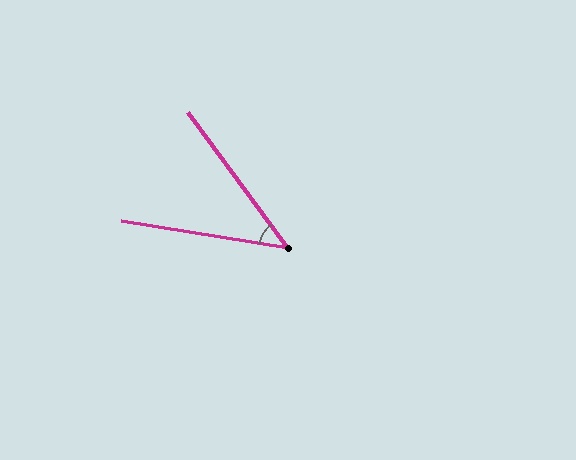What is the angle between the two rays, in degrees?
Approximately 44 degrees.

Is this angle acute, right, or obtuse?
It is acute.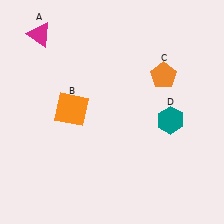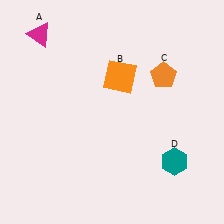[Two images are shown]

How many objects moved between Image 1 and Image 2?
2 objects moved between the two images.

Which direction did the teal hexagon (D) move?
The teal hexagon (D) moved down.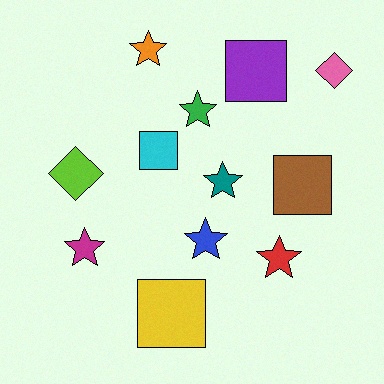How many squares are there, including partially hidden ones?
There are 4 squares.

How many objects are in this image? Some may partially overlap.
There are 12 objects.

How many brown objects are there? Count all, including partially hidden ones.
There is 1 brown object.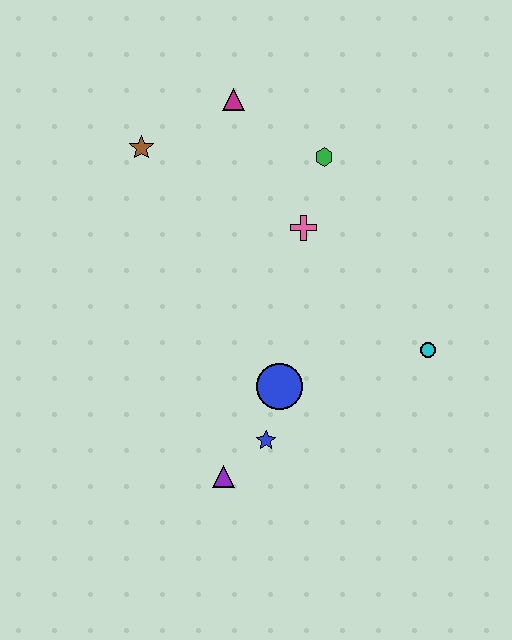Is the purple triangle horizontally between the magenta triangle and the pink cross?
No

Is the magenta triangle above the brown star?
Yes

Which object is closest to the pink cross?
The green hexagon is closest to the pink cross.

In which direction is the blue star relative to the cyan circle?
The blue star is to the left of the cyan circle.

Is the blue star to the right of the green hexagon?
No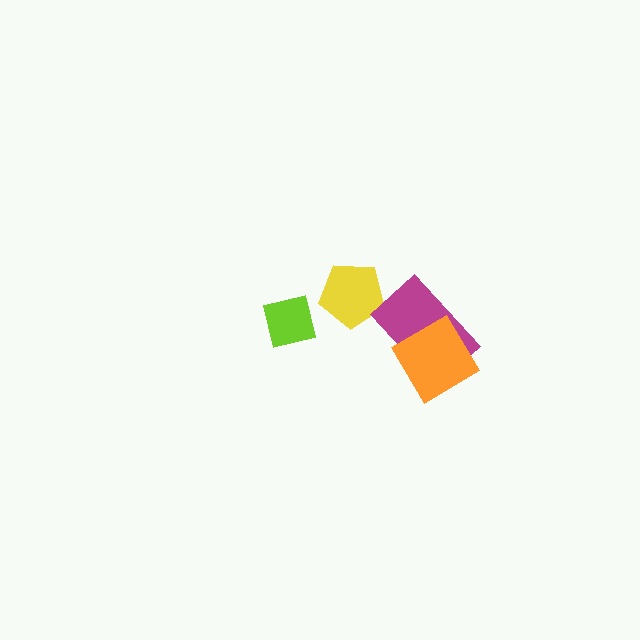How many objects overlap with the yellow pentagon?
0 objects overlap with the yellow pentagon.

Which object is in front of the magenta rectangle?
The orange diamond is in front of the magenta rectangle.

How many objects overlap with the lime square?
0 objects overlap with the lime square.